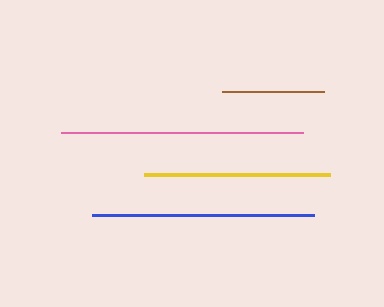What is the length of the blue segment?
The blue segment is approximately 222 pixels long.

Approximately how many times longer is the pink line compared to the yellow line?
The pink line is approximately 1.3 times the length of the yellow line.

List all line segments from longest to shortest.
From longest to shortest: pink, blue, yellow, brown.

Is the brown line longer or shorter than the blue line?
The blue line is longer than the brown line.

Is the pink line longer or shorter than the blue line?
The pink line is longer than the blue line.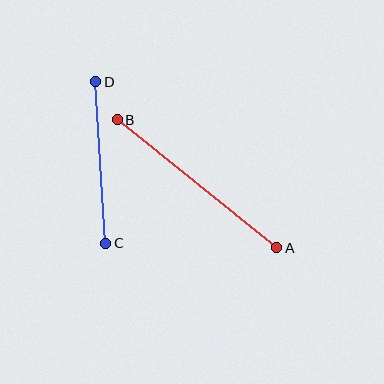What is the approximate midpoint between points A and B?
The midpoint is at approximately (197, 184) pixels.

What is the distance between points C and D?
The distance is approximately 162 pixels.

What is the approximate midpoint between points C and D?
The midpoint is at approximately (101, 163) pixels.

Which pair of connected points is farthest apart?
Points A and B are farthest apart.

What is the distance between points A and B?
The distance is approximately 205 pixels.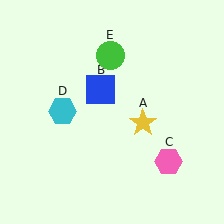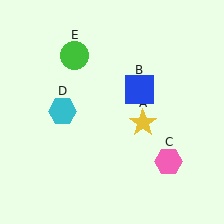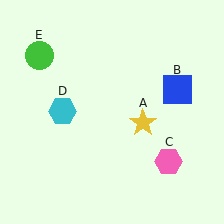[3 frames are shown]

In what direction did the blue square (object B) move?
The blue square (object B) moved right.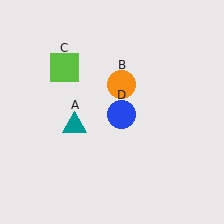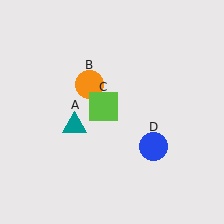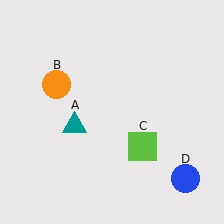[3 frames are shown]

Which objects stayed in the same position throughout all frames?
Teal triangle (object A) remained stationary.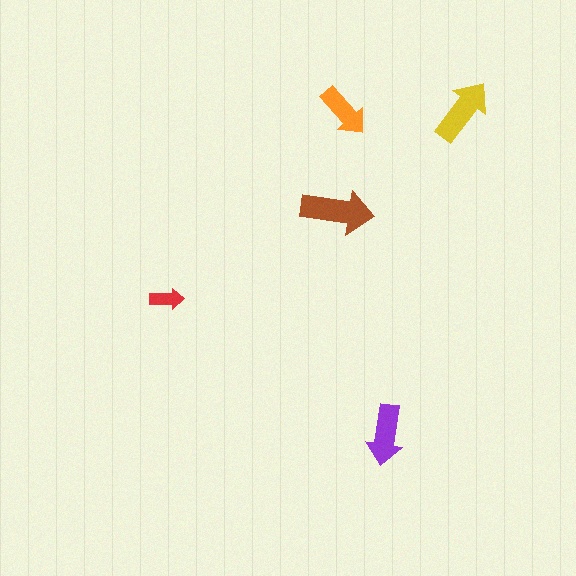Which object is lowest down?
The purple arrow is bottommost.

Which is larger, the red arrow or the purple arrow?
The purple one.